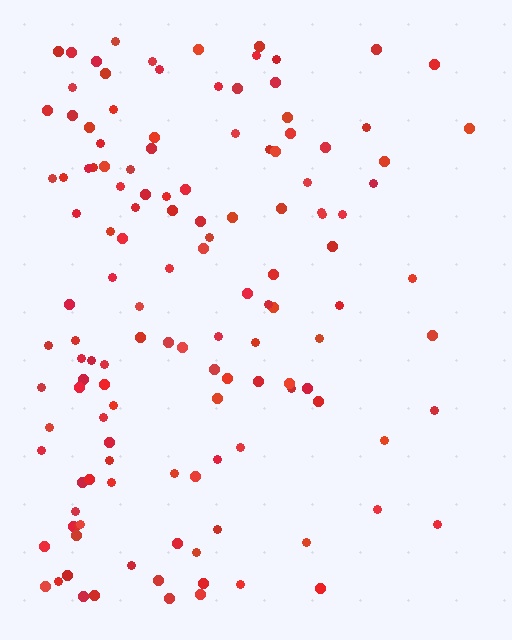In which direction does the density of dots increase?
From right to left, with the left side densest.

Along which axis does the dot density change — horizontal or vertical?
Horizontal.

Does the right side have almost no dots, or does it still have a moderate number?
Still a moderate number, just noticeably fewer than the left.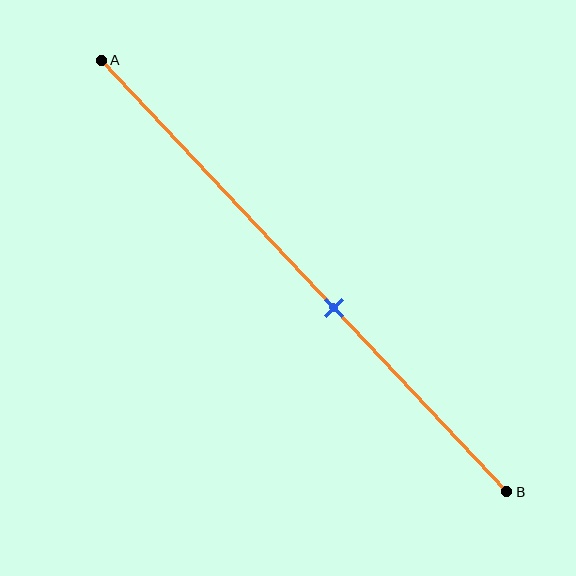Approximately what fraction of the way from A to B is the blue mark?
The blue mark is approximately 55% of the way from A to B.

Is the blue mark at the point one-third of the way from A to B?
No, the mark is at about 55% from A, not at the 33% one-third point.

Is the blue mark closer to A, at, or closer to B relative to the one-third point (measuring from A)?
The blue mark is closer to point B than the one-third point of segment AB.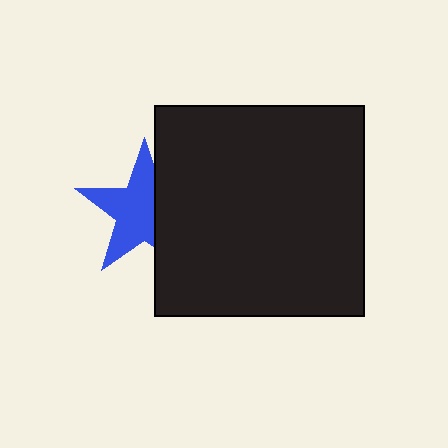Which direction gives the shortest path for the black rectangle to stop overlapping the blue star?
Moving right gives the shortest separation.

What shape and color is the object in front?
The object in front is a black rectangle.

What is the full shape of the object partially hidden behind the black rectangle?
The partially hidden object is a blue star.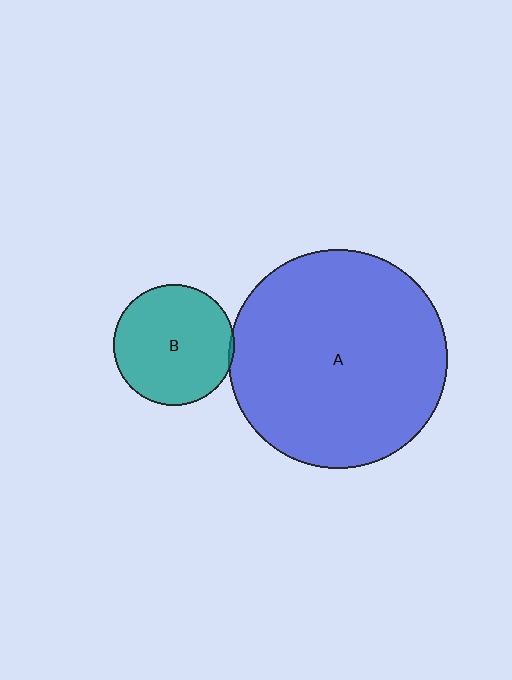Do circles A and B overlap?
Yes.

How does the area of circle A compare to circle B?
Approximately 3.3 times.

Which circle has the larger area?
Circle A (blue).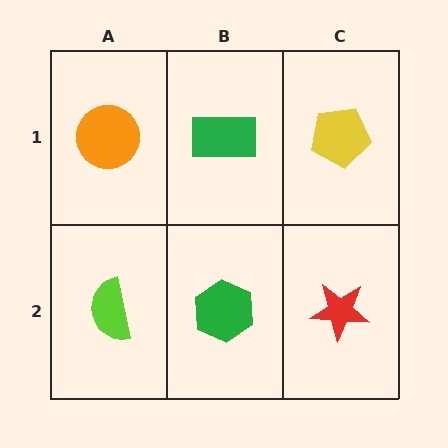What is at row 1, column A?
An orange circle.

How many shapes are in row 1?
3 shapes.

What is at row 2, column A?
A lime semicircle.